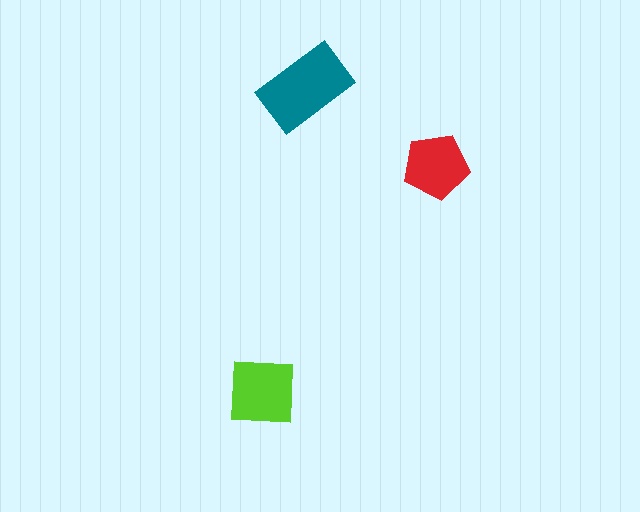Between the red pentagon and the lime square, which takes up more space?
The lime square.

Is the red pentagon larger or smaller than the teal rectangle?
Smaller.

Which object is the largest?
The teal rectangle.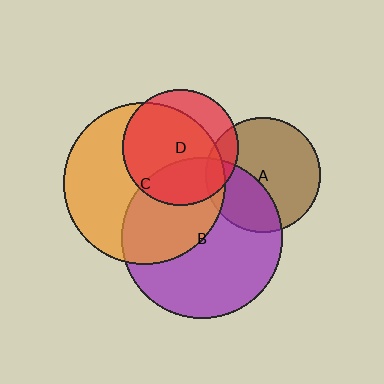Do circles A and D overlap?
Yes.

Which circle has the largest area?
Circle C (orange).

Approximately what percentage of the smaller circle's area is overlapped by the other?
Approximately 15%.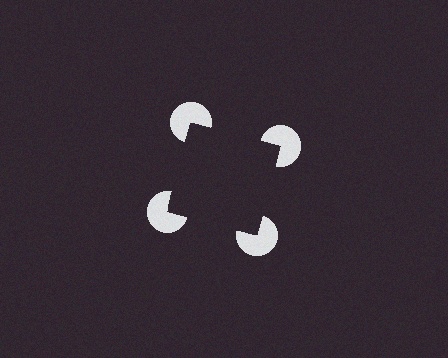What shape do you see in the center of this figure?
An illusory square — its edges are inferred from the aligned wedge cuts in the pac-man discs, not physically drawn.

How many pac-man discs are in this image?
There are 4 — one at each vertex of the illusory square.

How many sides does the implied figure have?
4 sides.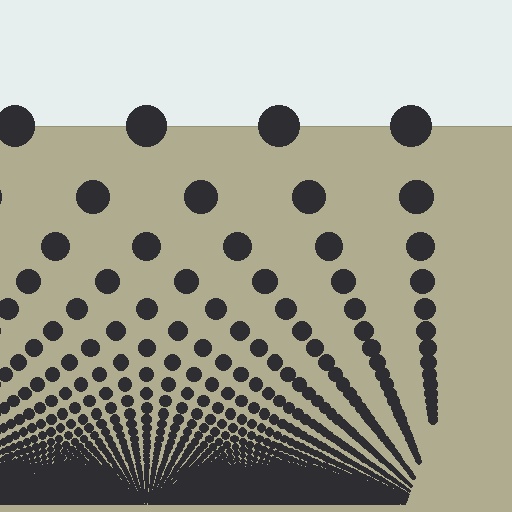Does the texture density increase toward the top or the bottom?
Density increases toward the bottom.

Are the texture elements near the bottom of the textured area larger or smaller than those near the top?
Smaller. The gradient is inverted — elements near the bottom are smaller and denser.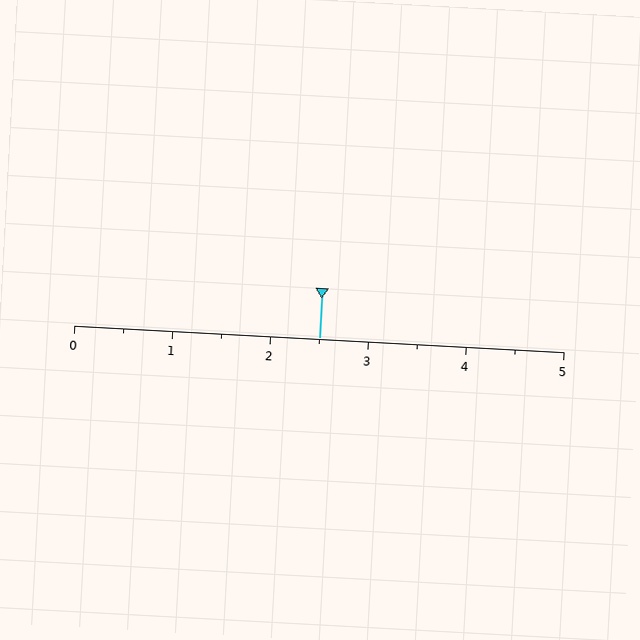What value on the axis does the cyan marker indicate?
The marker indicates approximately 2.5.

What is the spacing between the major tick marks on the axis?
The major ticks are spaced 1 apart.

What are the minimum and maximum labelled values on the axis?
The axis runs from 0 to 5.